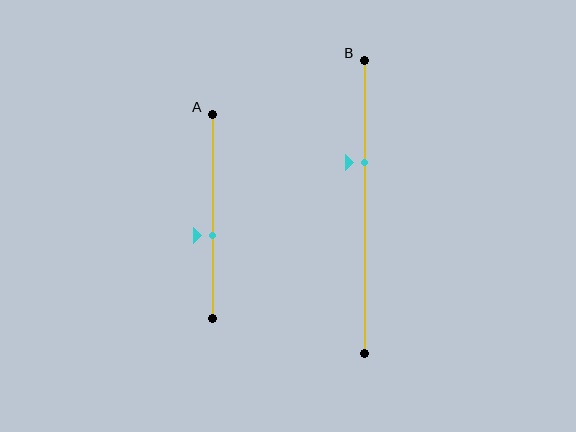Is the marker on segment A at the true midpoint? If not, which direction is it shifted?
No, the marker on segment A is shifted downward by about 10% of the segment length.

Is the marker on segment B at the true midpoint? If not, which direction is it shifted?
No, the marker on segment B is shifted upward by about 15% of the segment length.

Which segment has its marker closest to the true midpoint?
Segment A has its marker closest to the true midpoint.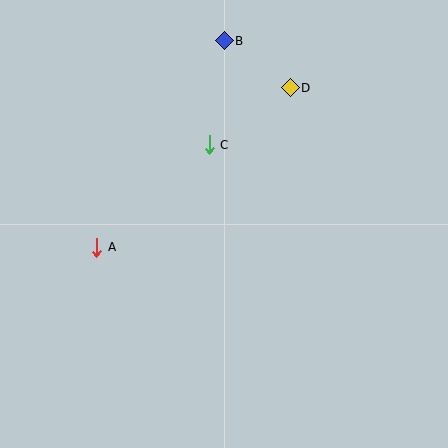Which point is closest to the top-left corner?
Point B is closest to the top-left corner.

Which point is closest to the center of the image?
Point C at (209, 145) is closest to the center.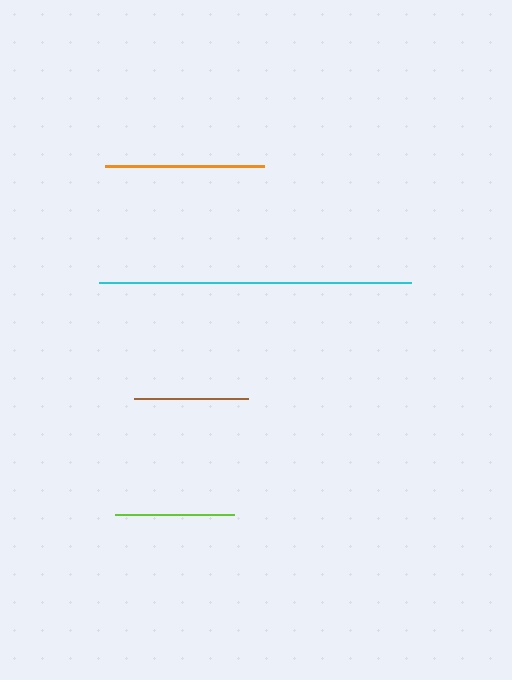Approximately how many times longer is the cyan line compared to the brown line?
The cyan line is approximately 2.7 times the length of the brown line.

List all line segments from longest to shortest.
From longest to shortest: cyan, orange, lime, brown.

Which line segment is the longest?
The cyan line is the longest at approximately 312 pixels.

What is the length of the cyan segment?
The cyan segment is approximately 312 pixels long.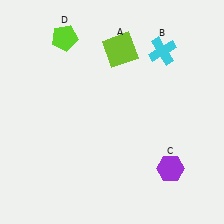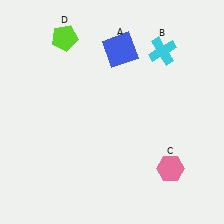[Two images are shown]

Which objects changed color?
A changed from lime to blue. C changed from purple to pink.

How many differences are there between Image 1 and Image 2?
There are 2 differences between the two images.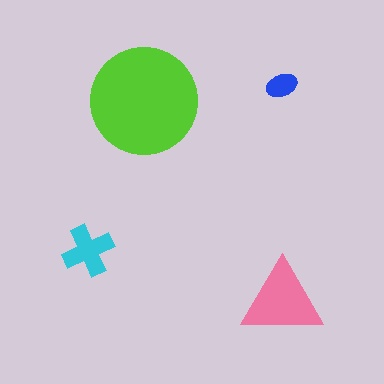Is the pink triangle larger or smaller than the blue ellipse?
Larger.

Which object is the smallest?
The blue ellipse.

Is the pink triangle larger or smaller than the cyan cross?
Larger.